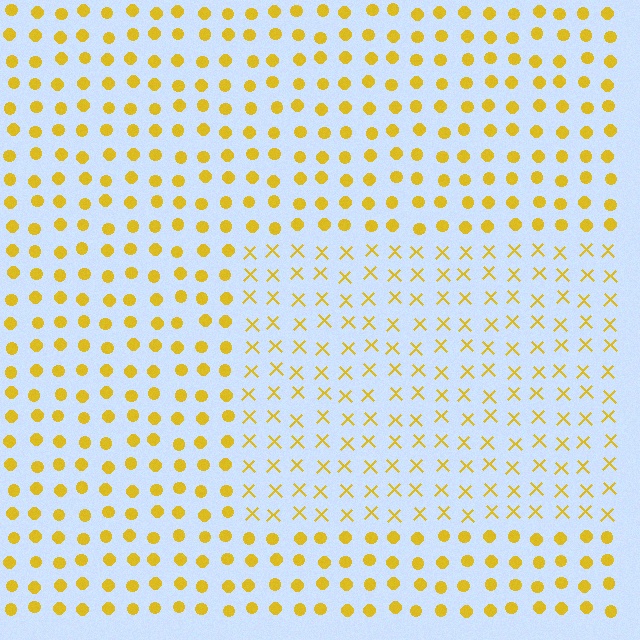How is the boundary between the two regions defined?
The boundary is defined by a change in element shape: X marks inside vs. circles outside. All elements share the same color and spacing.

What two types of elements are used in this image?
The image uses X marks inside the rectangle region and circles outside it.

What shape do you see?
I see a rectangle.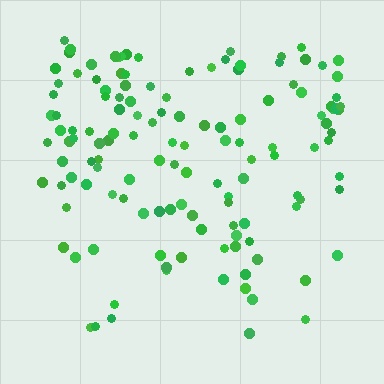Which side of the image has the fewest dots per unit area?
The bottom.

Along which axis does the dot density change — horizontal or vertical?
Vertical.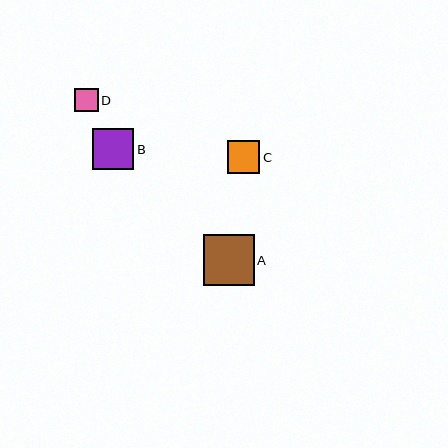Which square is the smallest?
Square D is the smallest with a size of approximately 23 pixels.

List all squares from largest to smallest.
From largest to smallest: A, B, C, D.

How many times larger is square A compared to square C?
Square A is approximately 1.5 times the size of square C.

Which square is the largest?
Square A is the largest with a size of approximately 51 pixels.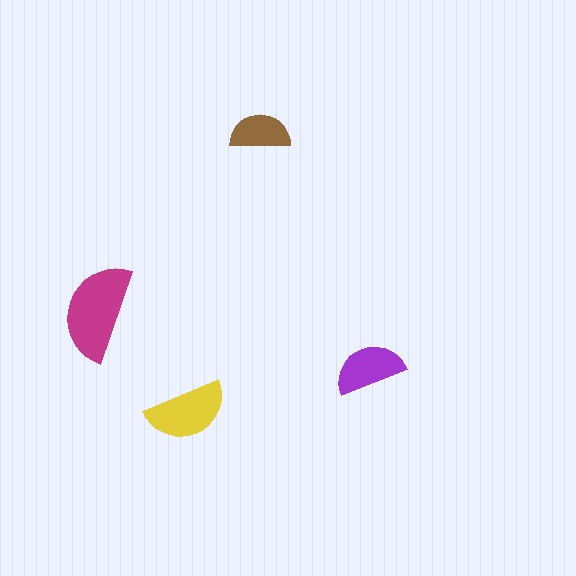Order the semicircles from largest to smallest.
the magenta one, the yellow one, the purple one, the brown one.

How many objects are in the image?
There are 4 objects in the image.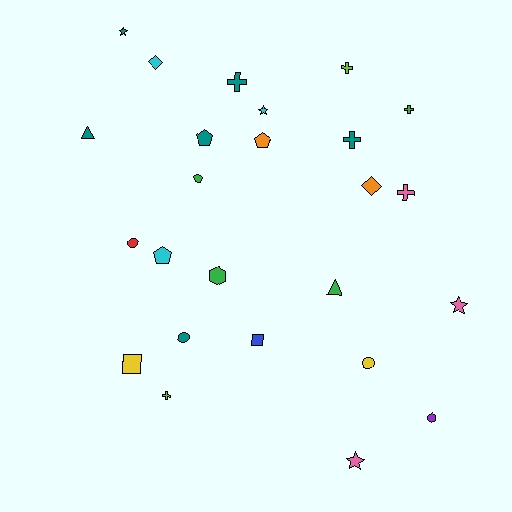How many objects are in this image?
There are 25 objects.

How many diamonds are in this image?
There are 2 diamonds.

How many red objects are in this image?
There is 1 red object.